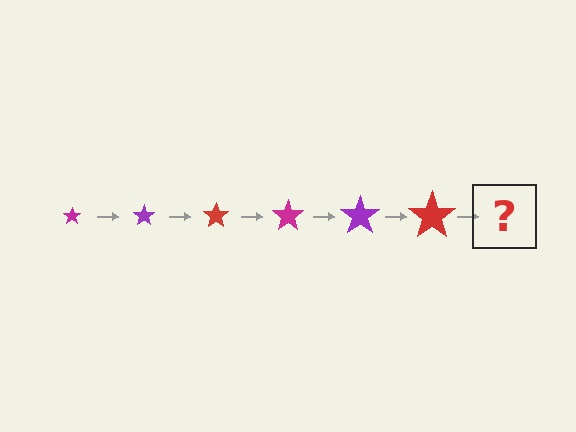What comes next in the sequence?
The next element should be a magenta star, larger than the previous one.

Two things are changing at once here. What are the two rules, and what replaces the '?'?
The two rules are that the star grows larger each step and the color cycles through magenta, purple, and red. The '?' should be a magenta star, larger than the previous one.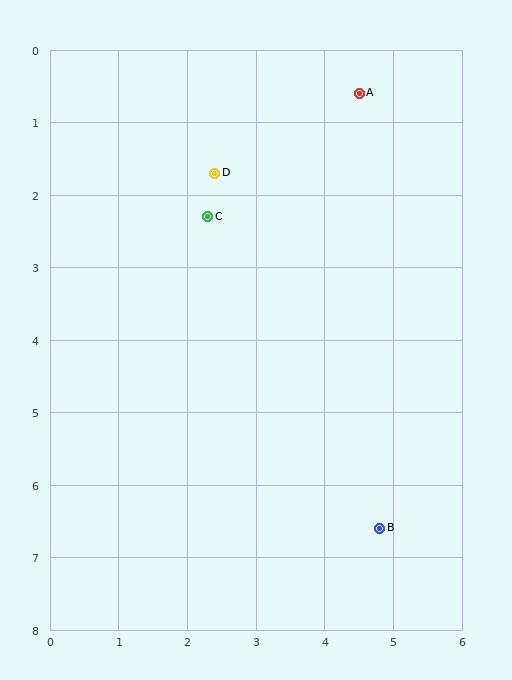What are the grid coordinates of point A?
Point A is at approximately (4.5, 0.6).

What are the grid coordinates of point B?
Point B is at approximately (4.8, 6.6).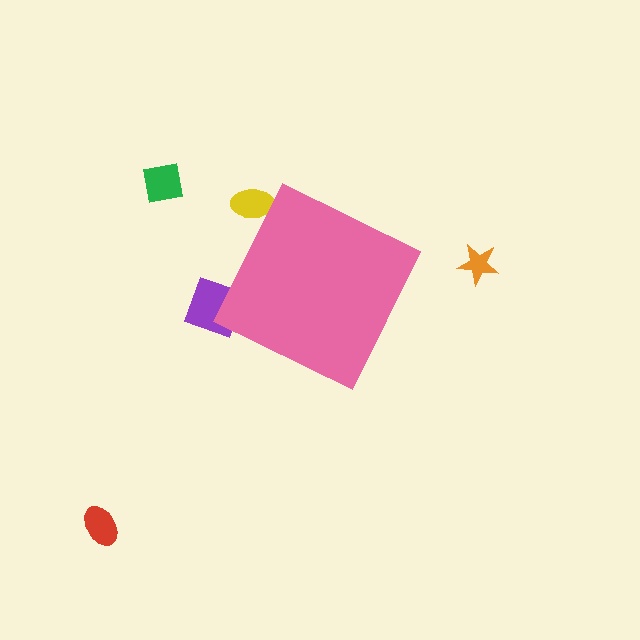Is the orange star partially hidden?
No, the orange star is fully visible.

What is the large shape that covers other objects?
A pink diamond.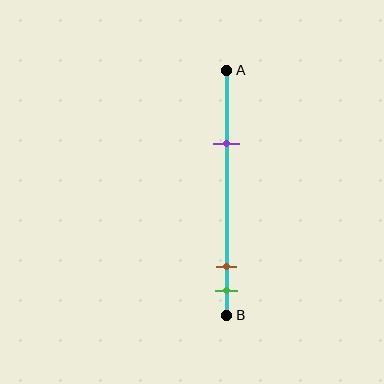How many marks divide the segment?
There are 3 marks dividing the segment.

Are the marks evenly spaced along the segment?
No, the marks are not evenly spaced.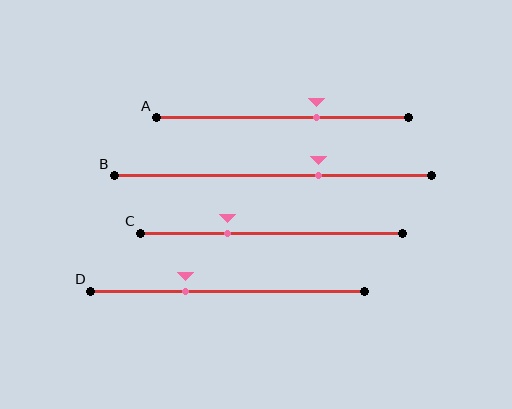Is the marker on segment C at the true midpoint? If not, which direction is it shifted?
No, the marker on segment C is shifted to the left by about 17% of the segment length.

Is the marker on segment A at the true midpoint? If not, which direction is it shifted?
No, the marker on segment A is shifted to the right by about 14% of the segment length.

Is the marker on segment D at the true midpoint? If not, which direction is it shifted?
No, the marker on segment D is shifted to the left by about 15% of the segment length.